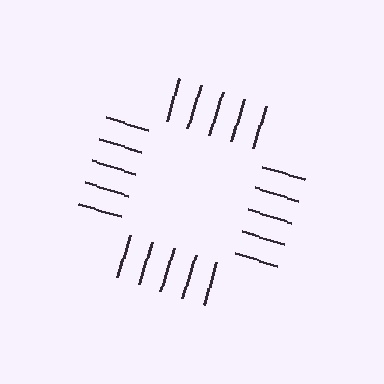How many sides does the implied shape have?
4 sides — the line-ends trace a square.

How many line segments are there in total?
20 — 5 along each of the 4 edges.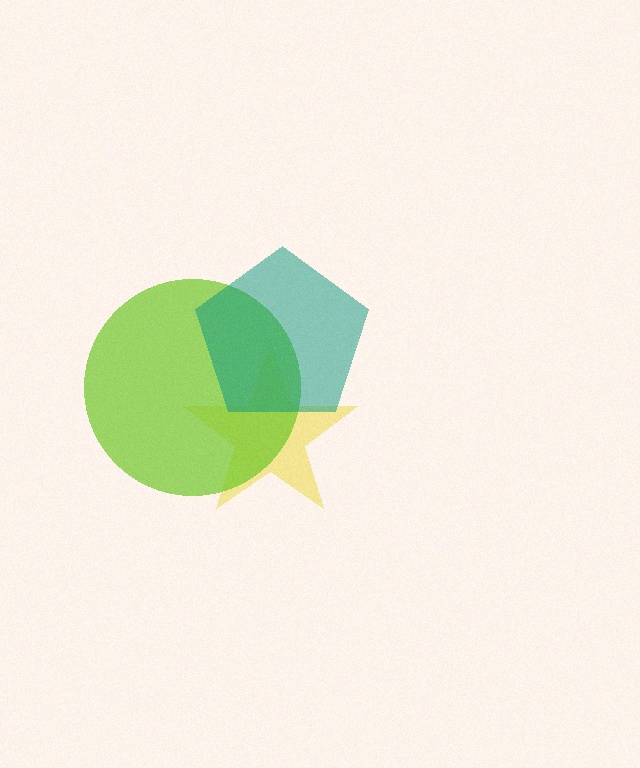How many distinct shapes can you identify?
There are 3 distinct shapes: a yellow star, a lime circle, a teal pentagon.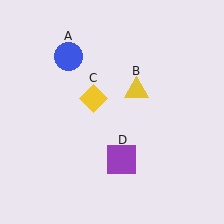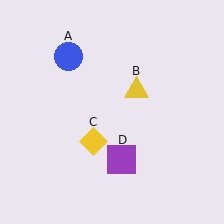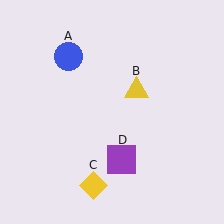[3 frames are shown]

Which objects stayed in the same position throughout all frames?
Blue circle (object A) and yellow triangle (object B) and purple square (object D) remained stationary.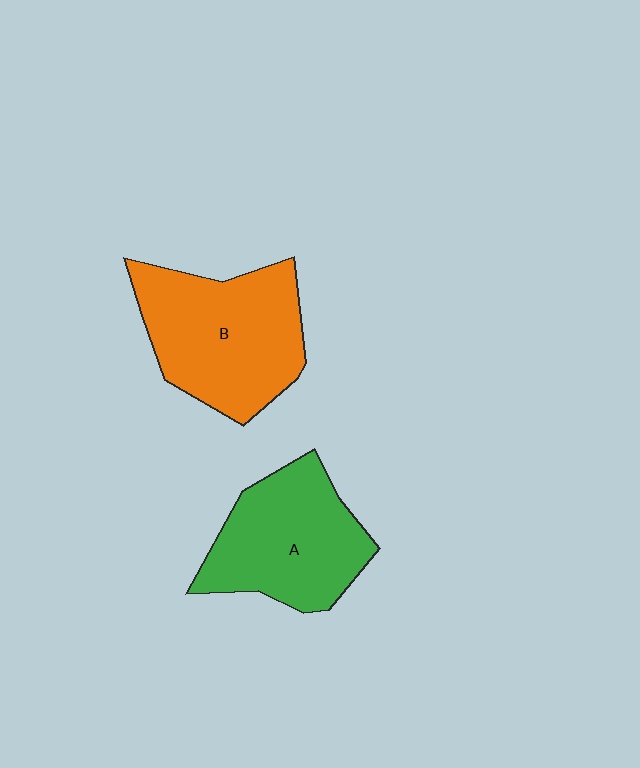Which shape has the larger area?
Shape B (orange).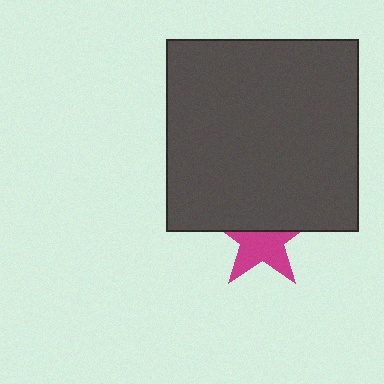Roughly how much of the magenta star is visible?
About half of it is visible (roughly 56%).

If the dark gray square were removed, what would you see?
You would see the complete magenta star.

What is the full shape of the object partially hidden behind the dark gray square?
The partially hidden object is a magenta star.